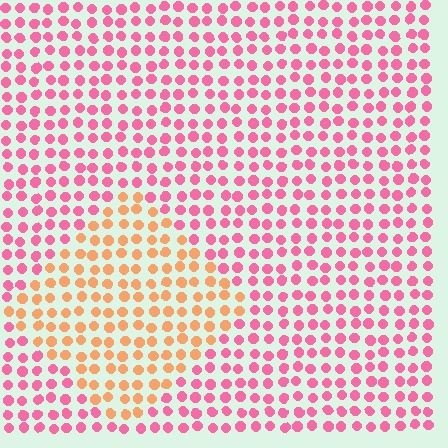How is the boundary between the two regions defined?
The boundary is defined purely by a slight shift in hue (about 50 degrees). Spacing, size, and orientation are identical on both sides.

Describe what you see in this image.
The image is filled with small pink elements in a uniform arrangement. A diamond-shaped region is visible where the elements are tinted to a slightly different hue, forming a subtle color boundary.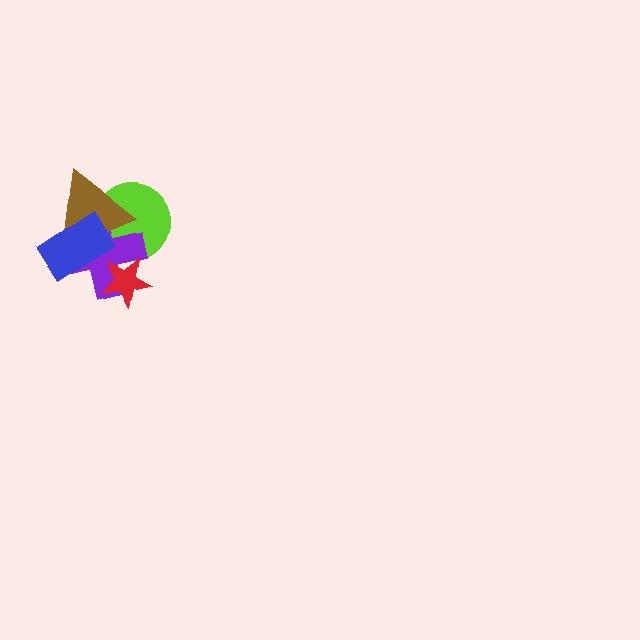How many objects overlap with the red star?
2 objects overlap with the red star.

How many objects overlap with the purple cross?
4 objects overlap with the purple cross.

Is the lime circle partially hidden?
Yes, it is partially covered by another shape.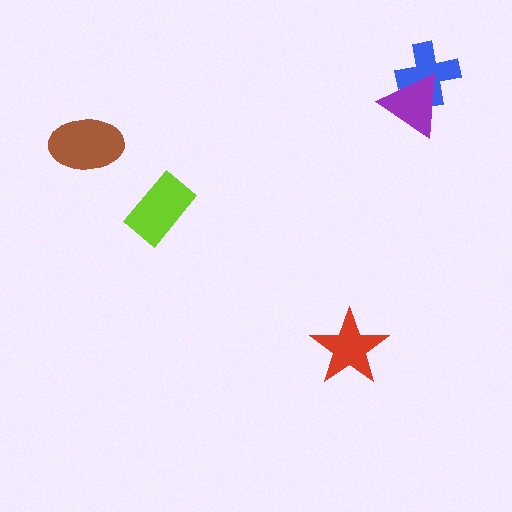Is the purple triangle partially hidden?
No, no other shape covers it.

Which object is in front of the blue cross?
The purple triangle is in front of the blue cross.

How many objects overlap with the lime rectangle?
0 objects overlap with the lime rectangle.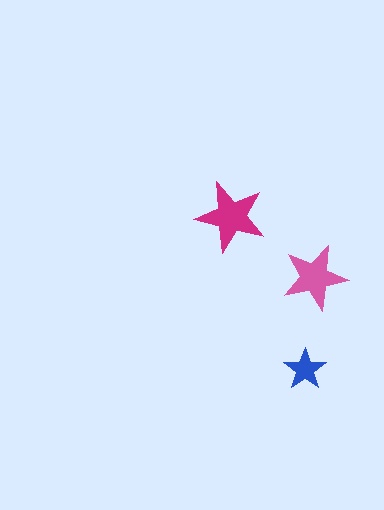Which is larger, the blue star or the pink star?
The pink one.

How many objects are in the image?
There are 3 objects in the image.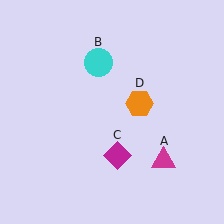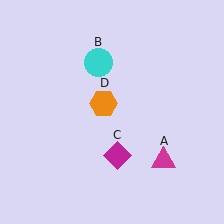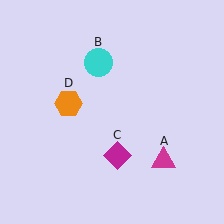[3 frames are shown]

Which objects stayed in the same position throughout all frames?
Magenta triangle (object A) and cyan circle (object B) and magenta diamond (object C) remained stationary.